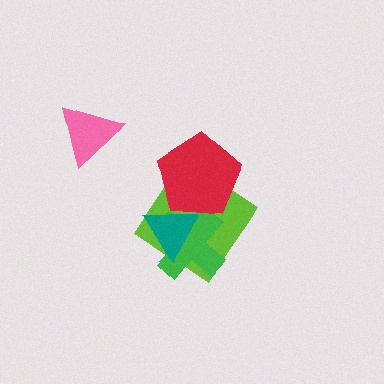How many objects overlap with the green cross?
3 objects overlap with the green cross.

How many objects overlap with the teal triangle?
3 objects overlap with the teal triangle.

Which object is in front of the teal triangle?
The red pentagon is in front of the teal triangle.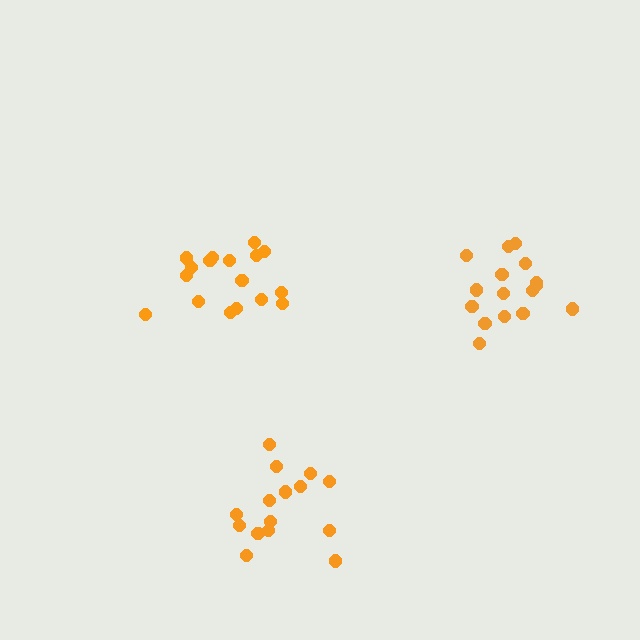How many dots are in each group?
Group 1: 15 dots, Group 2: 17 dots, Group 3: 16 dots (48 total).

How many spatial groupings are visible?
There are 3 spatial groupings.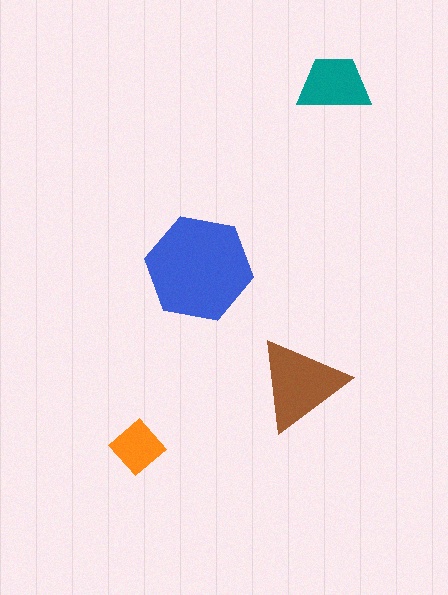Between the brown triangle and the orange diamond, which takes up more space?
The brown triangle.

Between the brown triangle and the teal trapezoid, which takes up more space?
The brown triangle.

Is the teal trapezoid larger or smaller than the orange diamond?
Larger.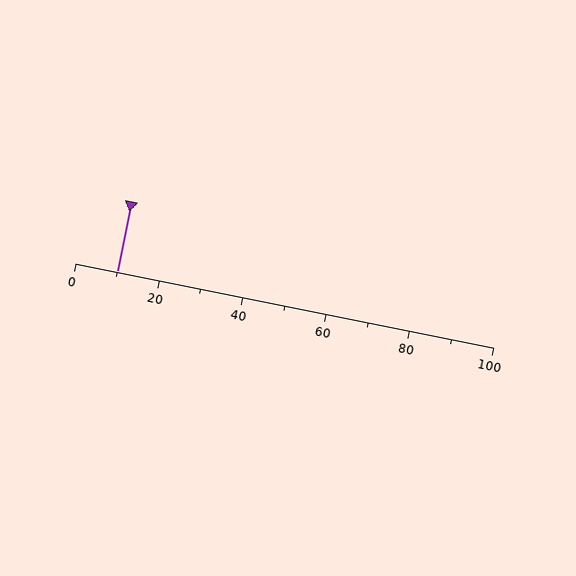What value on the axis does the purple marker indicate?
The marker indicates approximately 10.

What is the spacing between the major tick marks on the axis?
The major ticks are spaced 20 apart.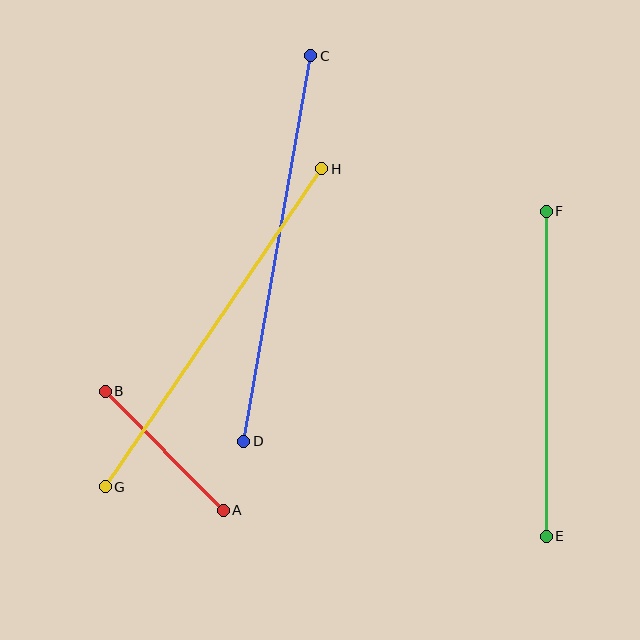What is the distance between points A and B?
The distance is approximately 167 pixels.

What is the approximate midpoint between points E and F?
The midpoint is at approximately (546, 374) pixels.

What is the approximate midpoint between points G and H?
The midpoint is at approximately (214, 328) pixels.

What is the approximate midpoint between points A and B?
The midpoint is at approximately (164, 451) pixels.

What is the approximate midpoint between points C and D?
The midpoint is at approximately (277, 249) pixels.